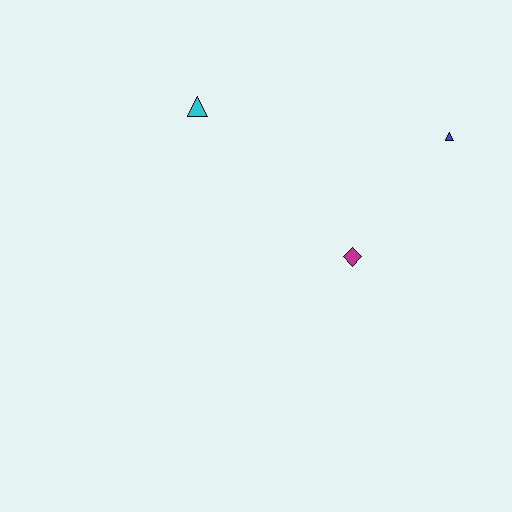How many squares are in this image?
There are no squares.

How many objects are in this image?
There are 3 objects.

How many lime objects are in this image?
There are no lime objects.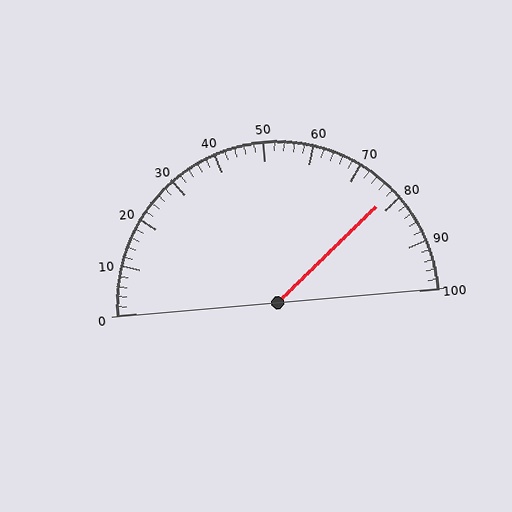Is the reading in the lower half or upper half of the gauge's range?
The reading is in the upper half of the range (0 to 100).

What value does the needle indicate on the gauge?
The needle indicates approximately 78.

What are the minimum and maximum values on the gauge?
The gauge ranges from 0 to 100.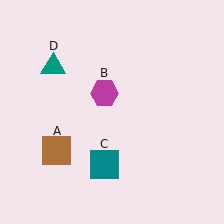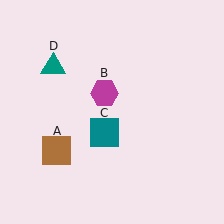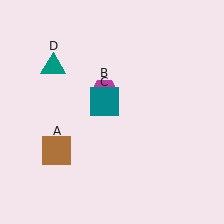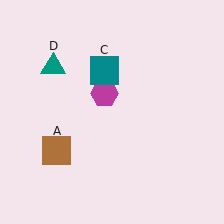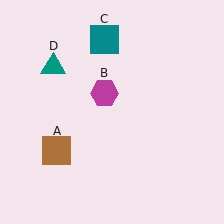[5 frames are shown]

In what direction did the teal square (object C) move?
The teal square (object C) moved up.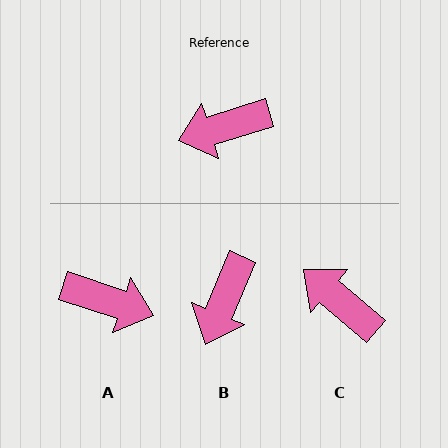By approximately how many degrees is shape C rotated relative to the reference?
Approximately 58 degrees clockwise.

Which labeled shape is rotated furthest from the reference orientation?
A, about 144 degrees away.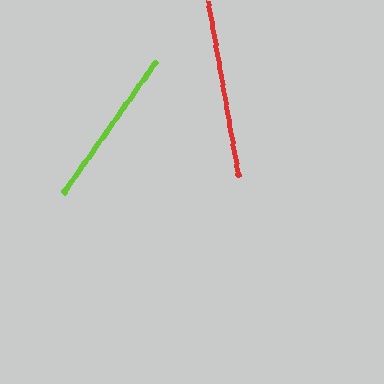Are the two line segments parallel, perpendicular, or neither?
Neither parallel nor perpendicular — they differ by about 45°.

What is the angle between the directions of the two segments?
Approximately 45 degrees.